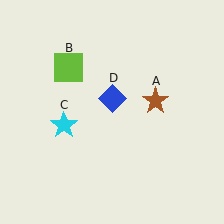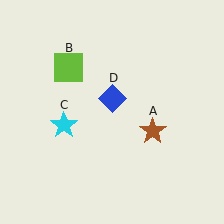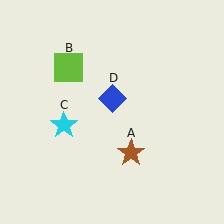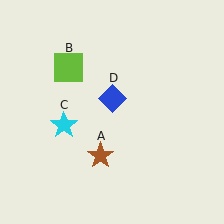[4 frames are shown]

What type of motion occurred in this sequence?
The brown star (object A) rotated clockwise around the center of the scene.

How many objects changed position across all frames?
1 object changed position: brown star (object A).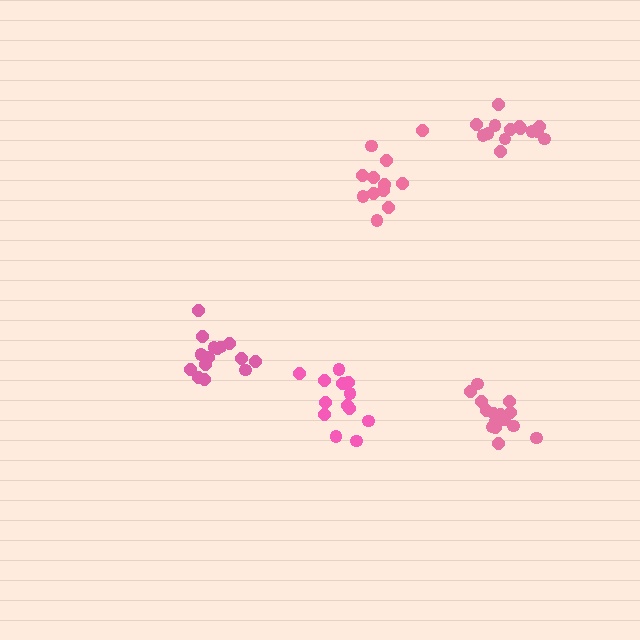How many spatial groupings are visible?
There are 5 spatial groupings.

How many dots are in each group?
Group 1: 15 dots, Group 2: 13 dots, Group 3: 12 dots, Group 4: 15 dots, Group 5: 14 dots (69 total).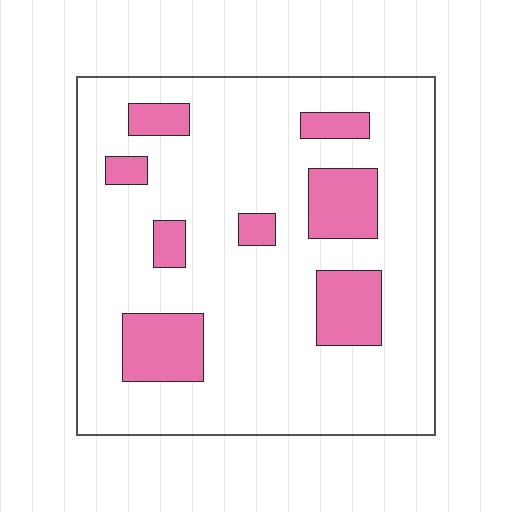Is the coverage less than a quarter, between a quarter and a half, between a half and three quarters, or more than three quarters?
Less than a quarter.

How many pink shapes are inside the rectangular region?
8.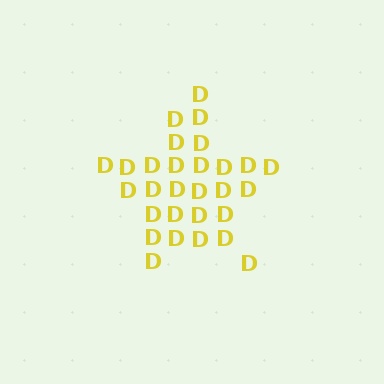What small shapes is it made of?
It is made of small letter D's.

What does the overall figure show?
The overall figure shows a star.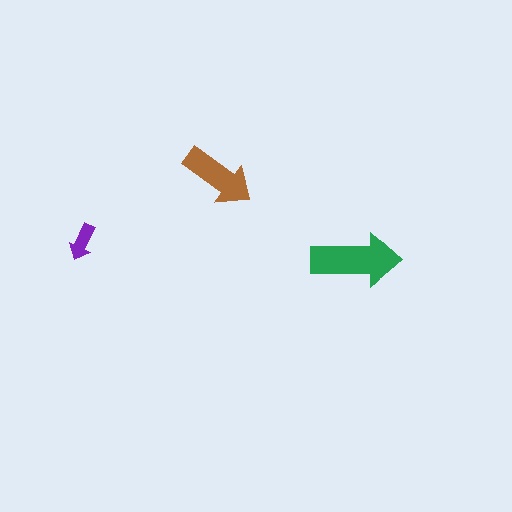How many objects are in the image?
There are 3 objects in the image.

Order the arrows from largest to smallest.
the green one, the brown one, the purple one.